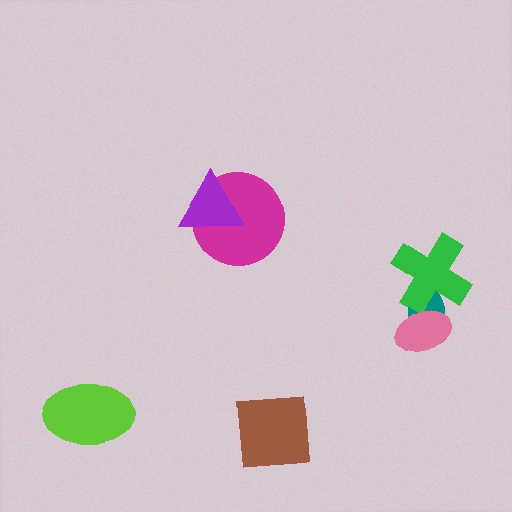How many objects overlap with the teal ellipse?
2 objects overlap with the teal ellipse.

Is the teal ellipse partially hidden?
Yes, it is partially covered by another shape.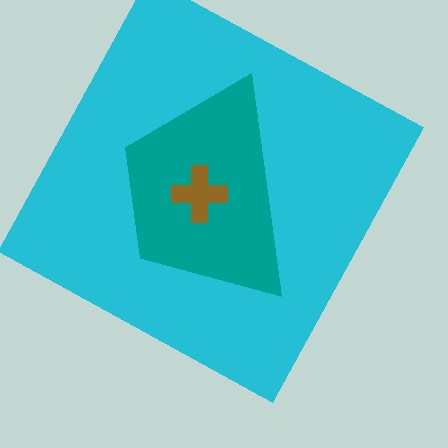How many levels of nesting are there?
3.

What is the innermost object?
The brown cross.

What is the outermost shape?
The cyan square.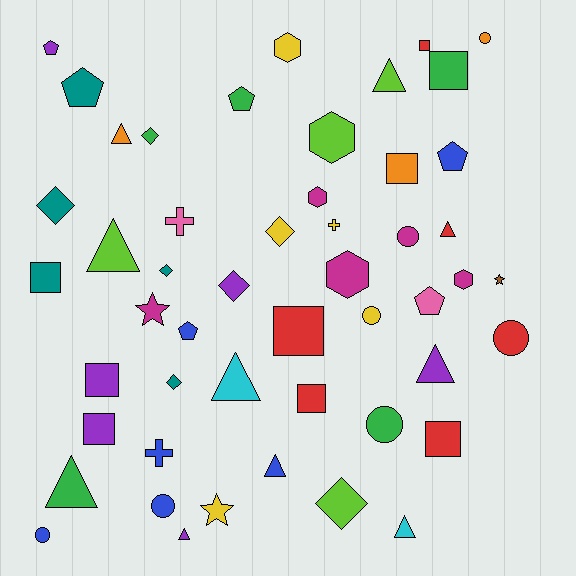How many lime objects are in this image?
There are 4 lime objects.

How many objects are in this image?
There are 50 objects.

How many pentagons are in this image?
There are 6 pentagons.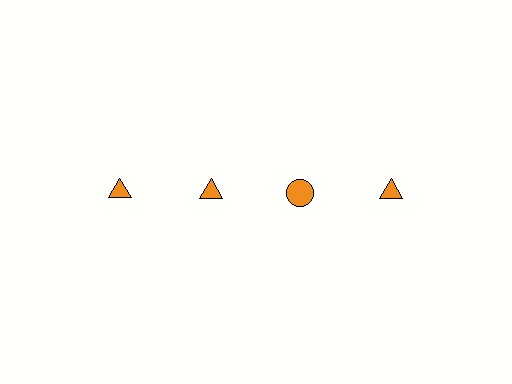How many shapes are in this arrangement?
There are 4 shapes arranged in a grid pattern.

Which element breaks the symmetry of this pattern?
The orange circle in the top row, center column breaks the symmetry. All other shapes are orange triangles.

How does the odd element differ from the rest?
It has a different shape: circle instead of triangle.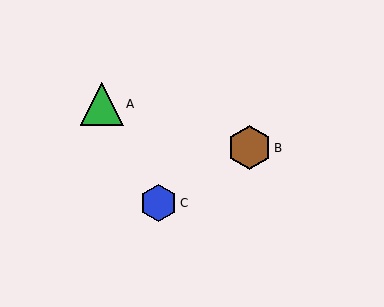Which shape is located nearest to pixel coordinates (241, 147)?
The brown hexagon (labeled B) at (249, 148) is nearest to that location.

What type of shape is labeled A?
Shape A is a green triangle.